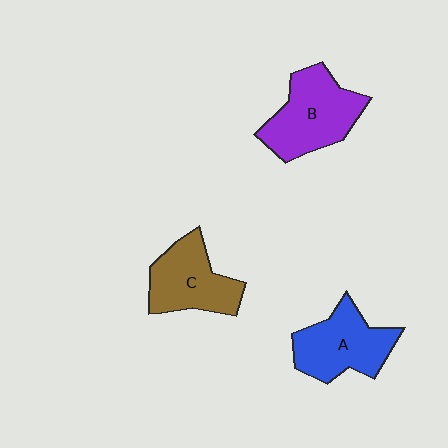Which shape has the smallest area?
Shape C (brown).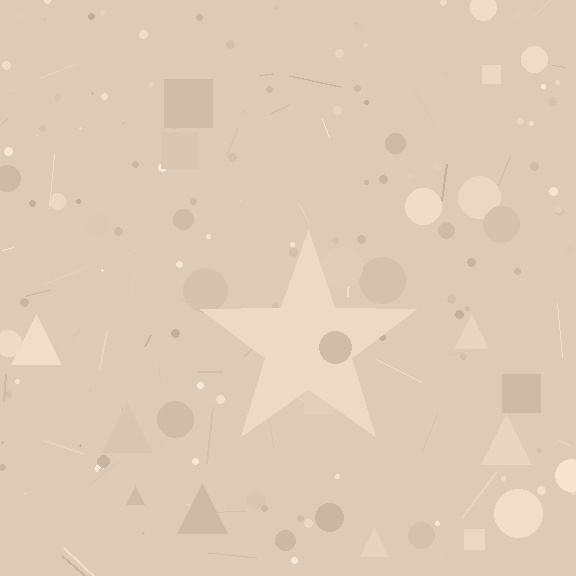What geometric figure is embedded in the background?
A star is embedded in the background.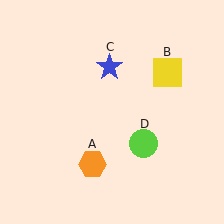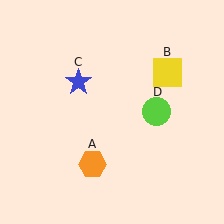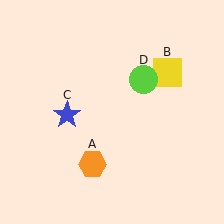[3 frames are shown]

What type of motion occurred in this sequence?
The blue star (object C), lime circle (object D) rotated counterclockwise around the center of the scene.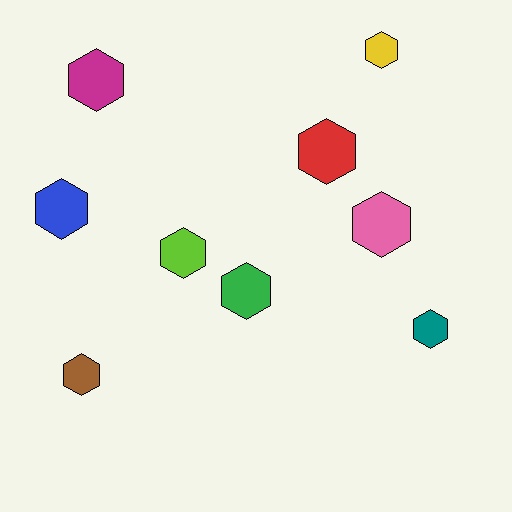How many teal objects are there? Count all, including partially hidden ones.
There is 1 teal object.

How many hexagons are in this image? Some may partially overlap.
There are 9 hexagons.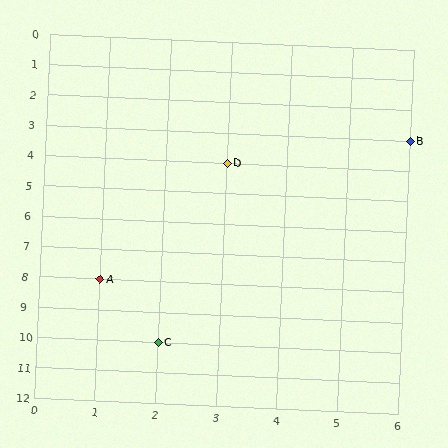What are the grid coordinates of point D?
Point D is at grid coordinates (3, 4).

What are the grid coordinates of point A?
Point A is at grid coordinates (1, 8).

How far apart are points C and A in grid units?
Points C and A are 1 column and 2 rows apart (about 2.2 grid units diagonally).